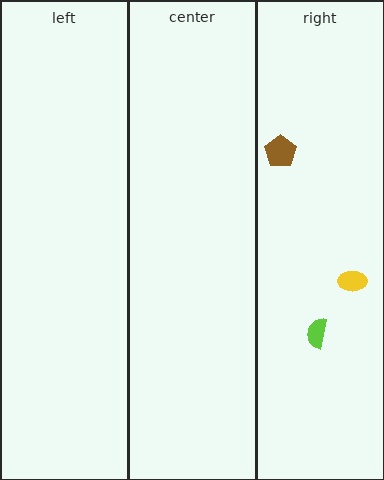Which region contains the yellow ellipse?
The right region.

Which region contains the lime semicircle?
The right region.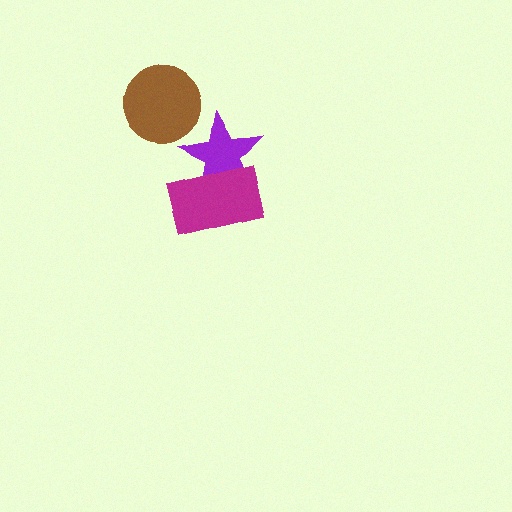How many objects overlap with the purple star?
1 object overlaps with the purple star.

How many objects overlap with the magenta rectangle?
1 object overlaps with the magenta rectangle.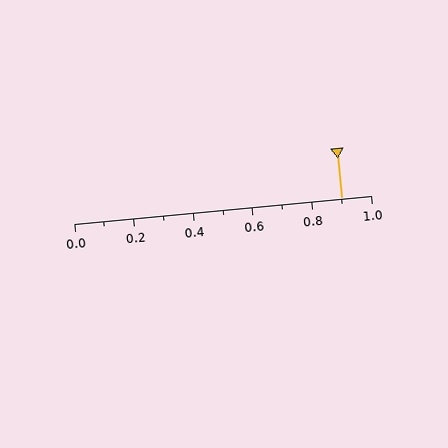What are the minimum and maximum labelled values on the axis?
The axis runs from 0.0 to 1.0.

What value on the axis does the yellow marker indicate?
The marker indicates approximately 0.9.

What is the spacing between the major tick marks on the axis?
The major ticks are spaced 0.2 apart.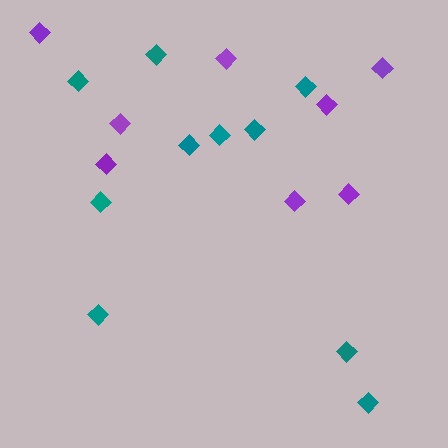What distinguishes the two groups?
There are 2 groups: one group of teal diamonds (10) and one group of purple diamonds (8).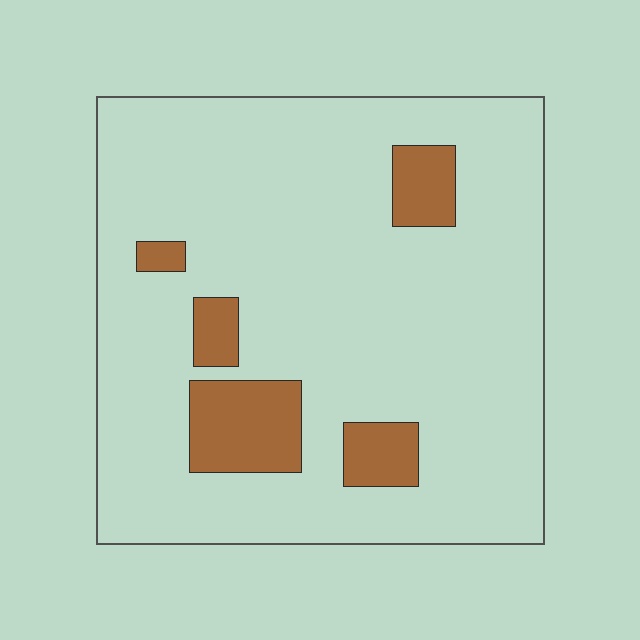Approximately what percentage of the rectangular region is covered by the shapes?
Approximately 15%.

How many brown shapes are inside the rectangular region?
5.